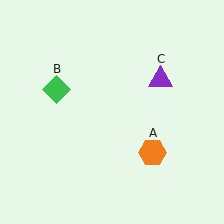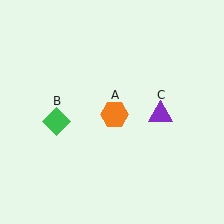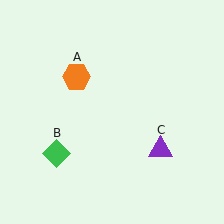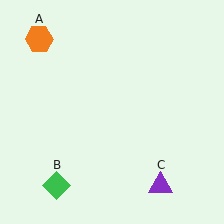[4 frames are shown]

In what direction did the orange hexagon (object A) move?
The orange hexagon (object A) moved up and to the left.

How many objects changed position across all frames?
3 objects changed position: orange hexagon (object A), green diamond (object B), purple triangle (object C).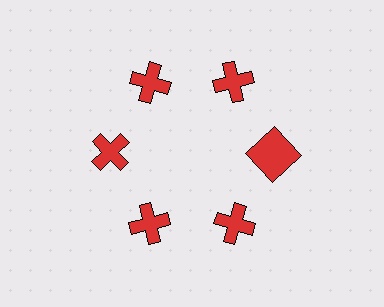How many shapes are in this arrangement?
There are 6 shapes arranged in a ring pattern.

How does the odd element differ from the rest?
It has a different shape: square instead of cross.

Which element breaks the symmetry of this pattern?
The red square at roughly the 3 o'clock position breaks the symmetry. All other shapes are red crosses.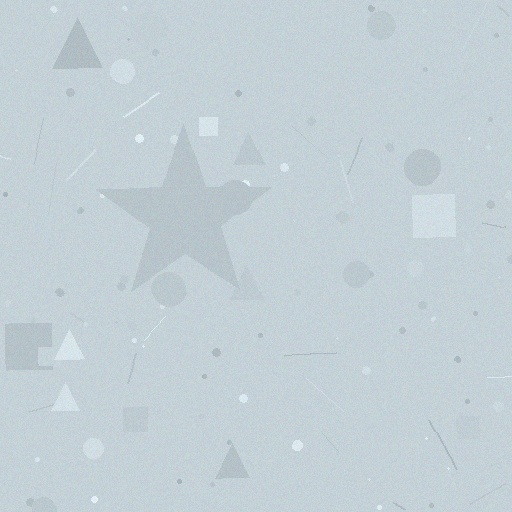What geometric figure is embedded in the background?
A star is embedded in the background.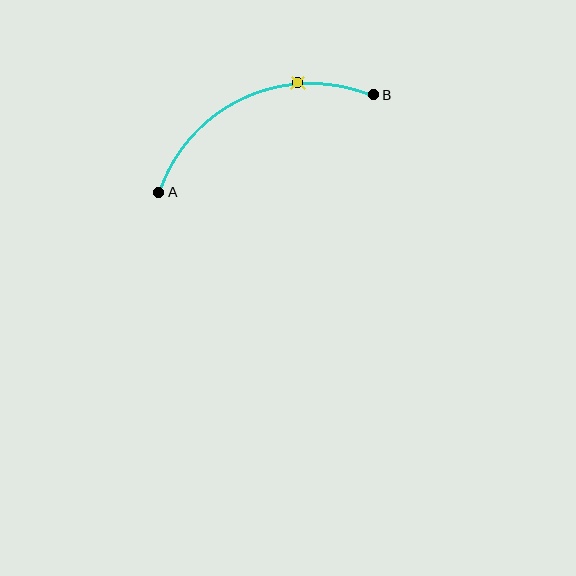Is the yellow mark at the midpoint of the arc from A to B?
No. The yellow mark lies on the arc but is closer to endpoint B. The arc midpoint would be at the point on the curve equidistant along the arc from both A and B.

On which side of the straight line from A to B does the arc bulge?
The arc bulges above the straight line connecting A and B.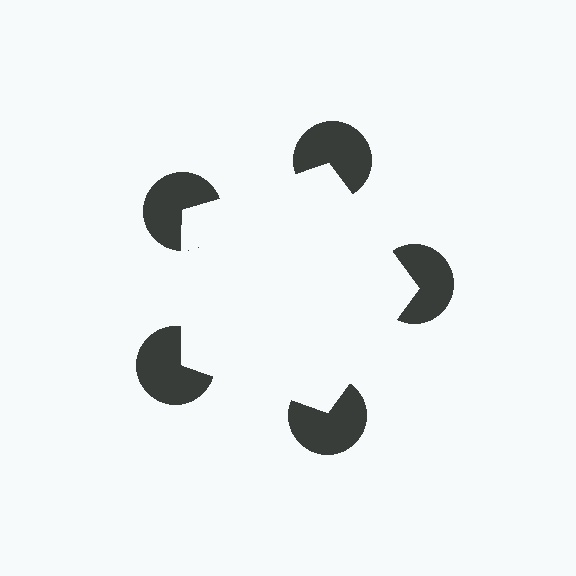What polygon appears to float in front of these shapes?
An illusory pentagon — its edges are inferred from the aligned wedge cuts in the pac-man discs, not physically drawn.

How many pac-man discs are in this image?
There are 5 — one at each vertex of the illusory pentagon.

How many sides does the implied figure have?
5 sides.